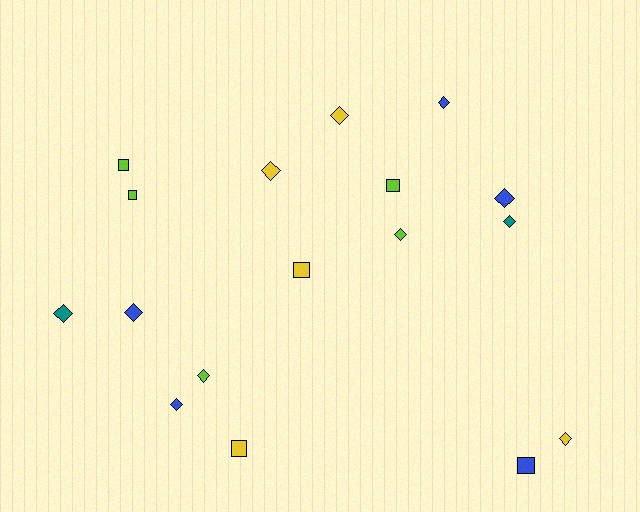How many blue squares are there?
There is 1 blue square.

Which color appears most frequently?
Blue, with 5 objects.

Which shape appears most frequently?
Diamond, with 11 objects.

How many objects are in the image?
There are 17 objects.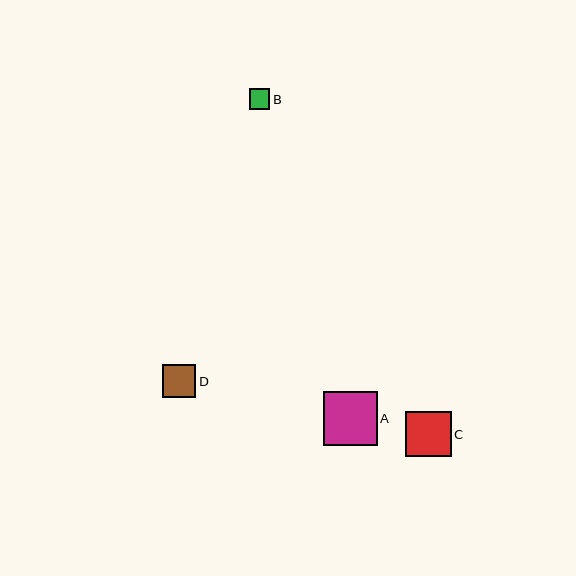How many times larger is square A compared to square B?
Square A is approximately 2.6 times the size of square B.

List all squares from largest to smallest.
From largest to smallest: A, C, D, B.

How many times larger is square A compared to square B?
Square A is approximately 2.6 times the size of square B.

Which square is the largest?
Square A is the largest with a size of approximately 53 pixels.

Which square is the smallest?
Square B is the smallest with a size of approximately 20 pixels.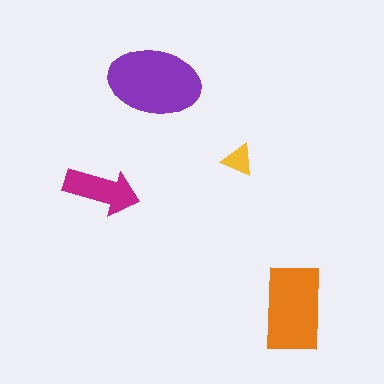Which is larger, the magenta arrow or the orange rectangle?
The orange rectangle.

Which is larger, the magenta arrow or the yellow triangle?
The magenta arrow.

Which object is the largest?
The purple ellipse.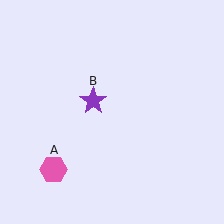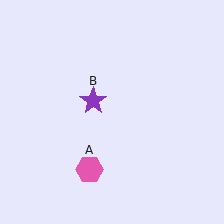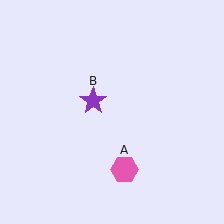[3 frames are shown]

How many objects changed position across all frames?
1 object changed position: pink hexagon (object A).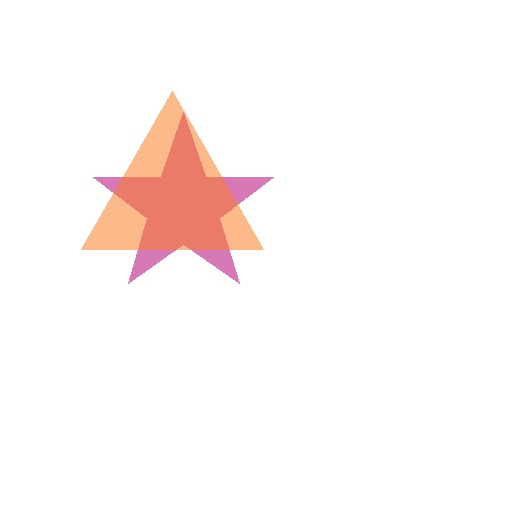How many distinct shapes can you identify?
There are 2 distinct shapes: a magenta star, an orange triangle.